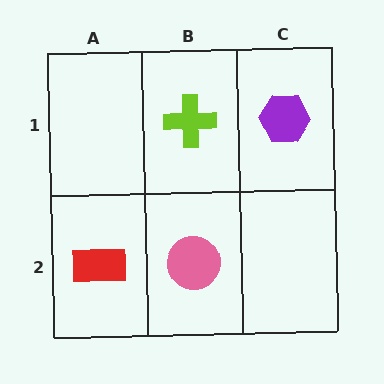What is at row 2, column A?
A red rectangle.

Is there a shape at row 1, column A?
No, that cell is empty.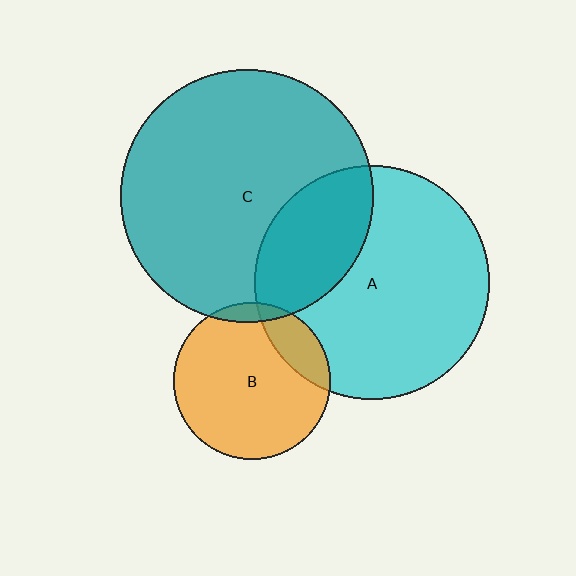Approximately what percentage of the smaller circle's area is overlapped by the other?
Approximately 5%.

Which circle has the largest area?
Circle C (teal).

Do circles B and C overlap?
Yes.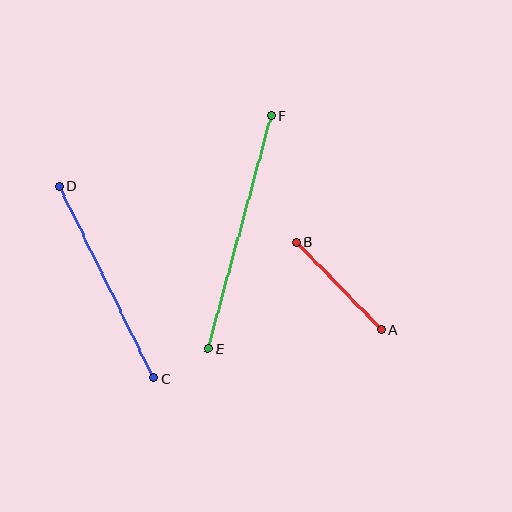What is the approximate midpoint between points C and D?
The midpoint is at approximately (106, 282) pixels.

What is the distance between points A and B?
The distance is approximately 121 pixels.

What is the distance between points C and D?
The distance is approximately 214 pixels.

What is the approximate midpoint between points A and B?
The midpoint is at approximately (339, 286) pixels.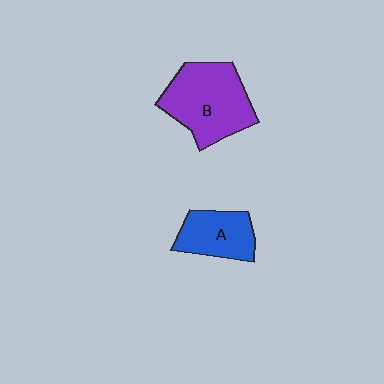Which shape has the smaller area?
Shape A (blue).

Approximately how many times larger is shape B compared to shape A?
Approximately 1.7 times.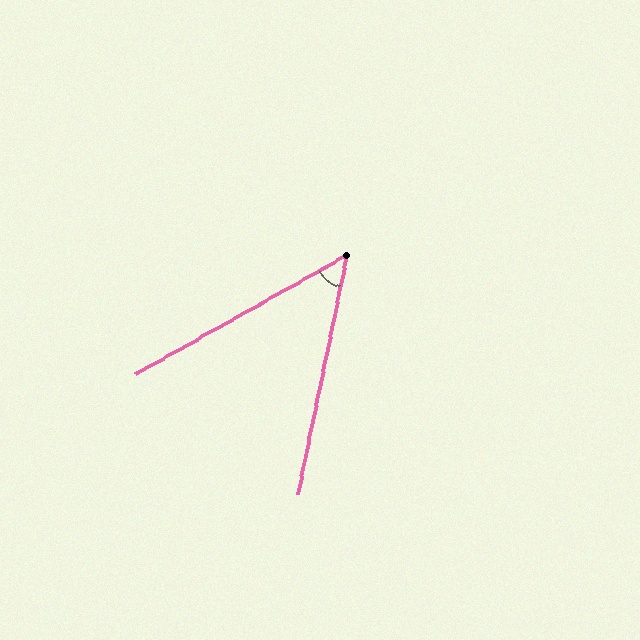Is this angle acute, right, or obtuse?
It is acute.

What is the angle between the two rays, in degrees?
Approximately 49 degrees.